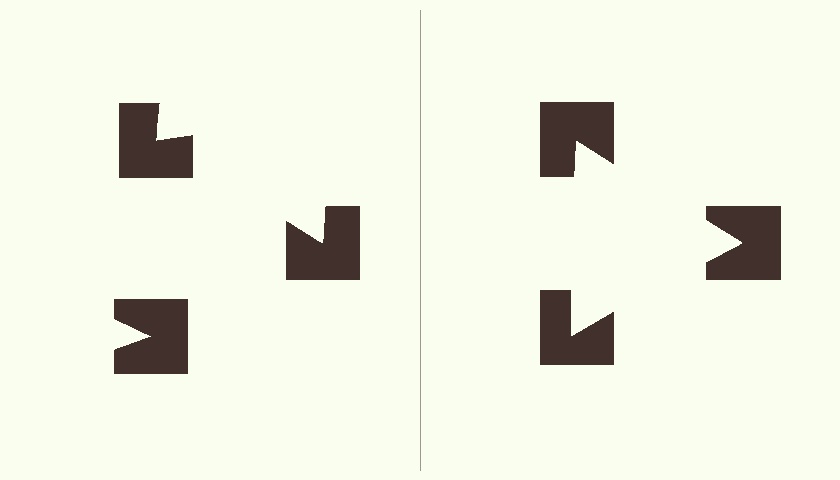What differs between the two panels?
The notched squares are positioned identically on both sides; only the wedge orientations differ. On the right they align to a triangle; on the left they are misaligned.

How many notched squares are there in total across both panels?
6 — 3 on each side.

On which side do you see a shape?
An illusory triangle appears on the right side. On the left side the wedge cuts are rotated, so no coherent shape forms.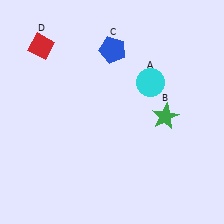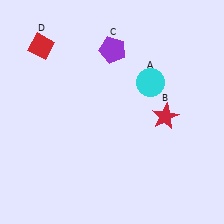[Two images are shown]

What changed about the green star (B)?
In Image 1, B is green. In Image 2, it changed to red.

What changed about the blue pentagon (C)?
In Image 1, C is blue. In Image 2, it changed to purple.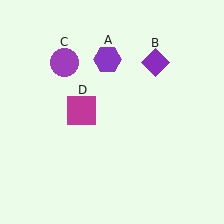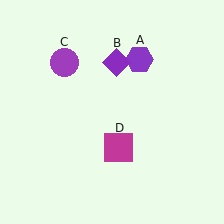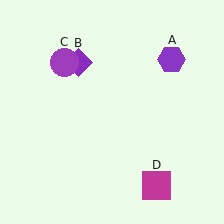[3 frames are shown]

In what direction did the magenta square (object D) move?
The magenta square (object D) moved down and to the right.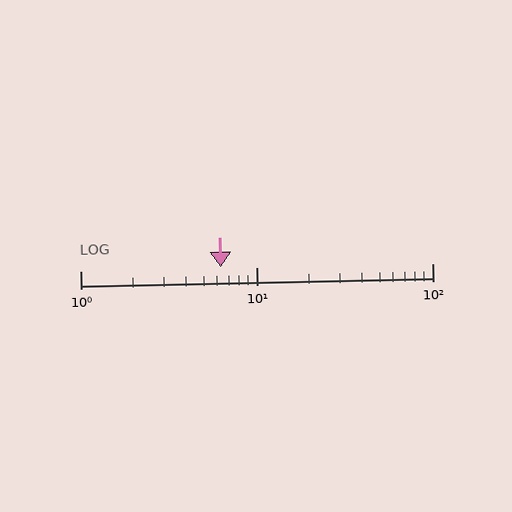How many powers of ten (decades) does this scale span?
The scale spans 2 decades, from 1 to 100.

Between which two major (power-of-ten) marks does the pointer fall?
The pointer is between 1 and 10.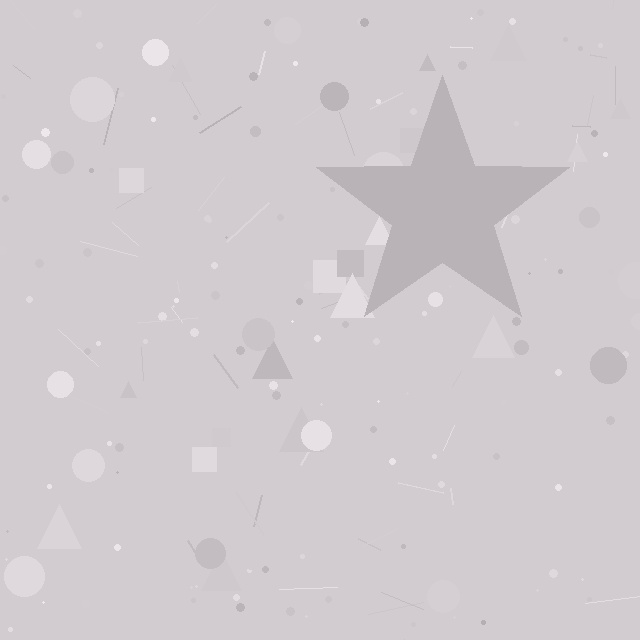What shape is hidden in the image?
A star is hidden in the image.